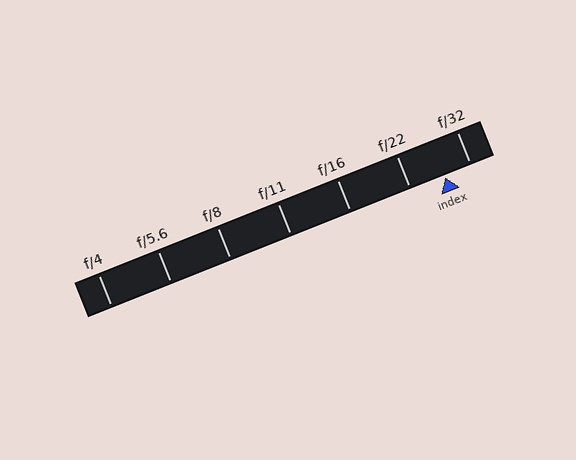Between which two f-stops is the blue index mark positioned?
The index mark is between f/22 and f/32.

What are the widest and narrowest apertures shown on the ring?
The widest aperture shown is f/4 and the narrowest is f/32.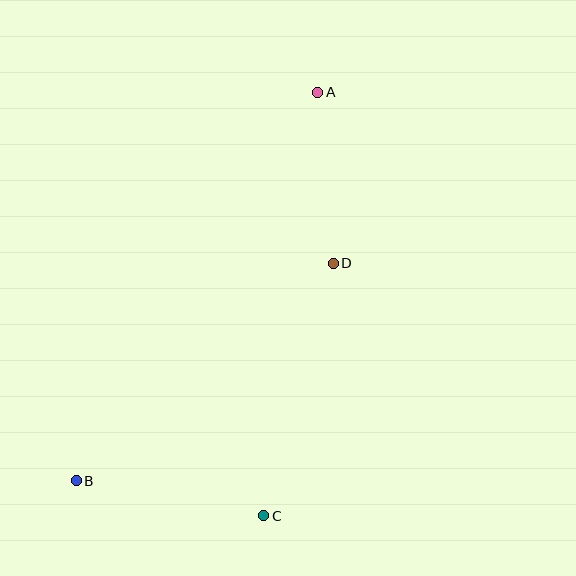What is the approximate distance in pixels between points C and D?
The distance between C and D is approximately 262 pixels.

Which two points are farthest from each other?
Points A and B are farthest from each other.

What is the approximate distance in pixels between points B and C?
The distance between B and C is approximately 191 pixels.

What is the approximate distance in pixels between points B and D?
The distance between B and D is approximately 337 pixels.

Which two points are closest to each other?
Points A and D are closest to each other.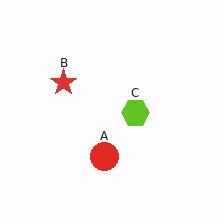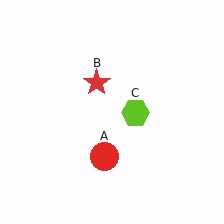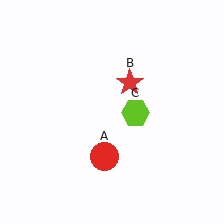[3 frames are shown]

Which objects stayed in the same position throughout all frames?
Red circle (object A) and lime hexagon (object C) remained stationary.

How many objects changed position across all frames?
1 object changed position: red star (object B).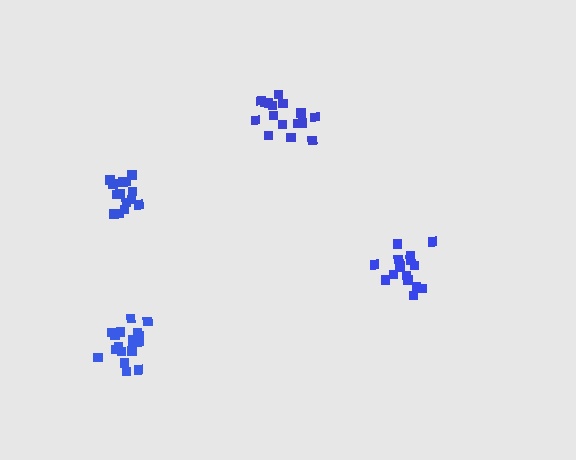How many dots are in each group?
Group 1: 16 dots, Group 2: 16 dots, Group 3: 14 dots, Group 4: 18 dots (64 total).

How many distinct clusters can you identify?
There are 4 distinct clusters.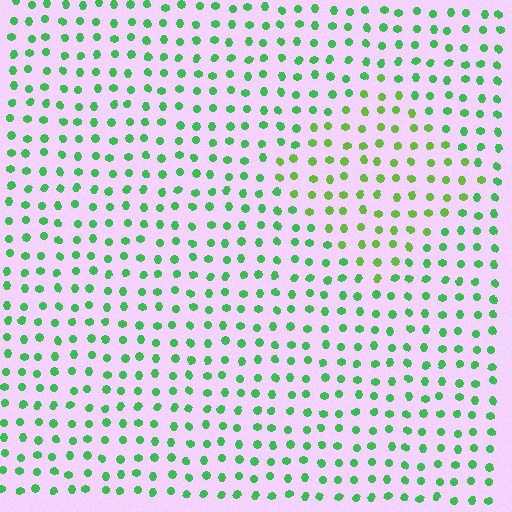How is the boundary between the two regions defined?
The boundary is defined purely by a slight shift in hue (about 30 degrees). Spacing, size, and orientation are identical on both sides.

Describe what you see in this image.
The image is filled with small green elements in a uniform arrangement. A diamond-shaped region is visible where the elements are tinted to a slightly different hue, forming a subtle color boundary.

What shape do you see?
I see a diamond.